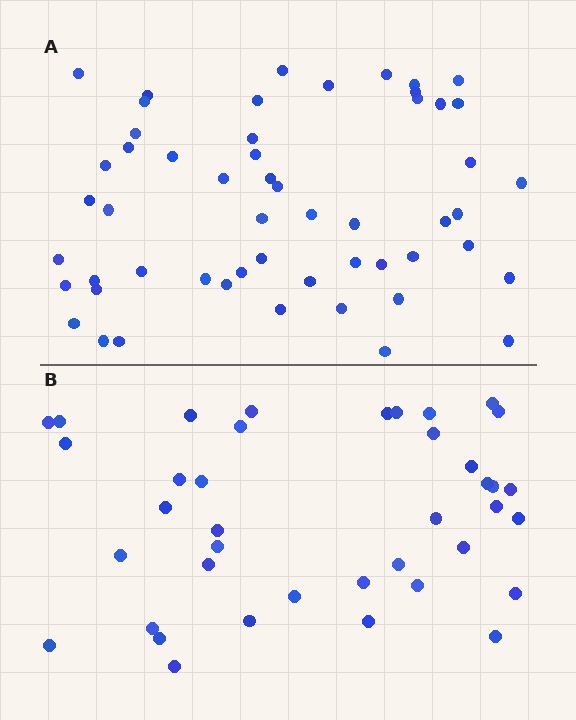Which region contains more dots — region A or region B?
Region A (the top region) has more dots.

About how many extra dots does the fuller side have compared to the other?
Region A has approximately 15 more dots than region B.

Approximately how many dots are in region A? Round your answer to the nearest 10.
About 50 dots. (The exact count is 54, which rounds to 50.)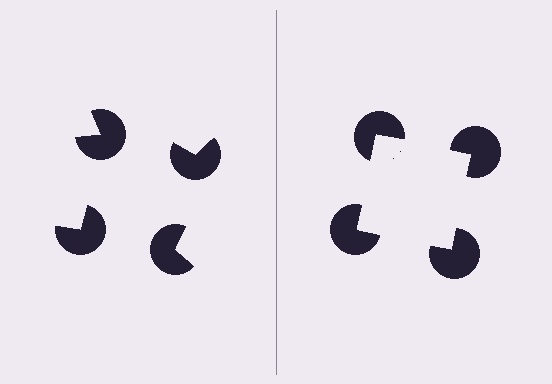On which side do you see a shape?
An illusory square appears on the right side. On the left side the wedge cuts are rotated, so no coherent shape forms.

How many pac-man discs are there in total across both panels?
8 — 4 on each side.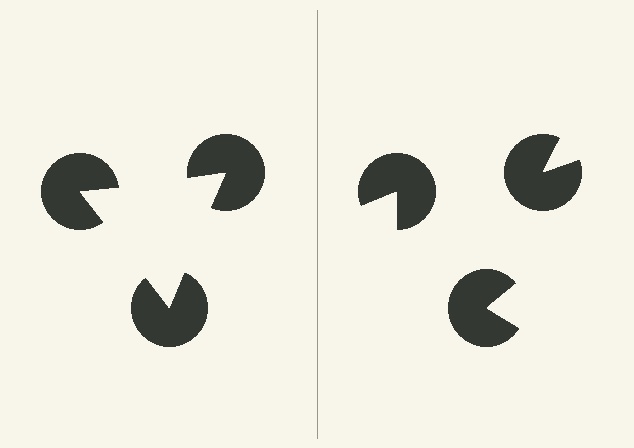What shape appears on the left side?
An illusory triangle.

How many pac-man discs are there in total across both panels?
6 — 3 on each side.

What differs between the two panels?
The pac-man discs are positioned identically on both sides; only the wedge orientations differ. On the left they align to a triangle; on the right they are misaligned.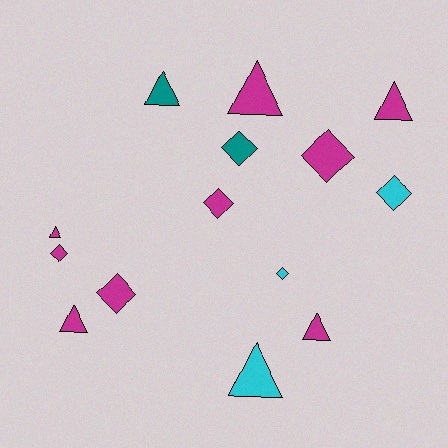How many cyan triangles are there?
There is 1 cyan triangle.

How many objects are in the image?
There are 14 objects.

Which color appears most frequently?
Magenta, with 9 objects.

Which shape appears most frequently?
Diamond, with 7 objects.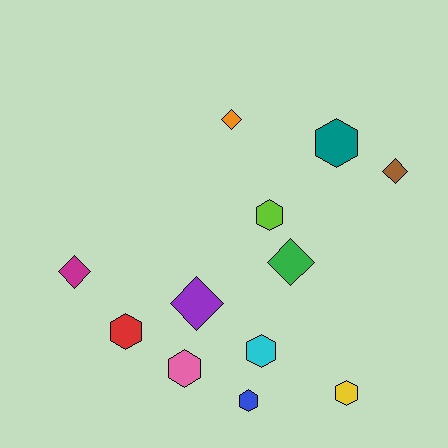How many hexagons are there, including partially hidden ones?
There are 7 hexagons.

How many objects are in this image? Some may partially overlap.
There are 12 objects.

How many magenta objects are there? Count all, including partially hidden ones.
There is 1 magenta object.